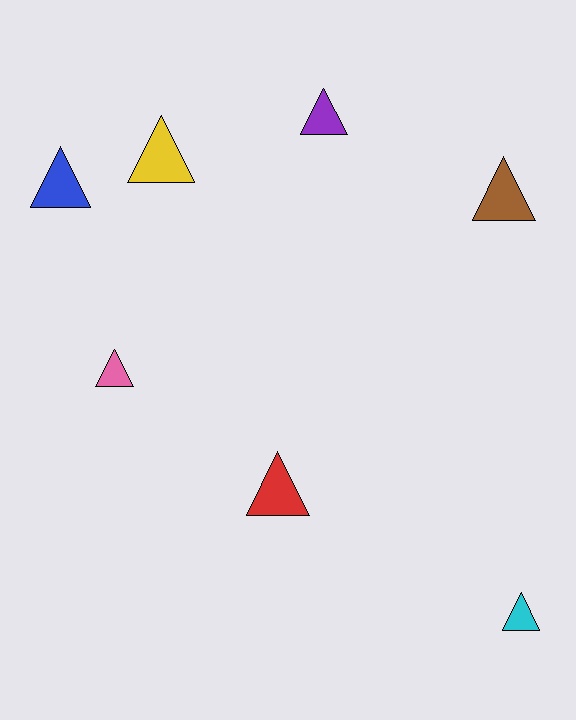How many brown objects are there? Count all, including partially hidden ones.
There is 1 brown object.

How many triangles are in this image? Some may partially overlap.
There are 7 triangles.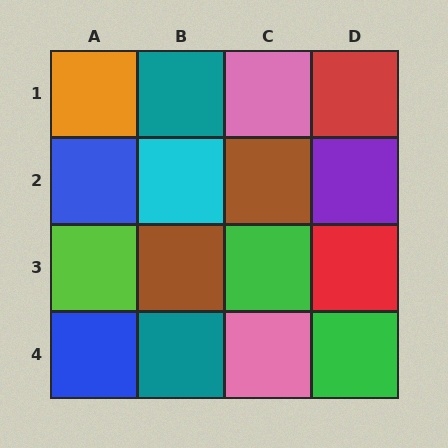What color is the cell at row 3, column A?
Lime.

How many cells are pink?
2 cells are pink.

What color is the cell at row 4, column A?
Blue.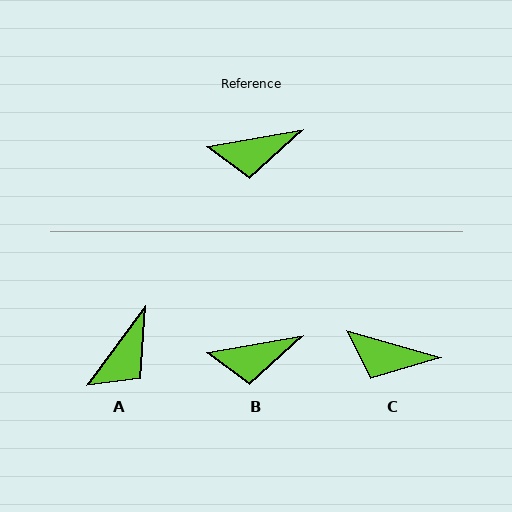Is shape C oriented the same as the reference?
No, it is off by about 26 degrees.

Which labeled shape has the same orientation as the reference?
B.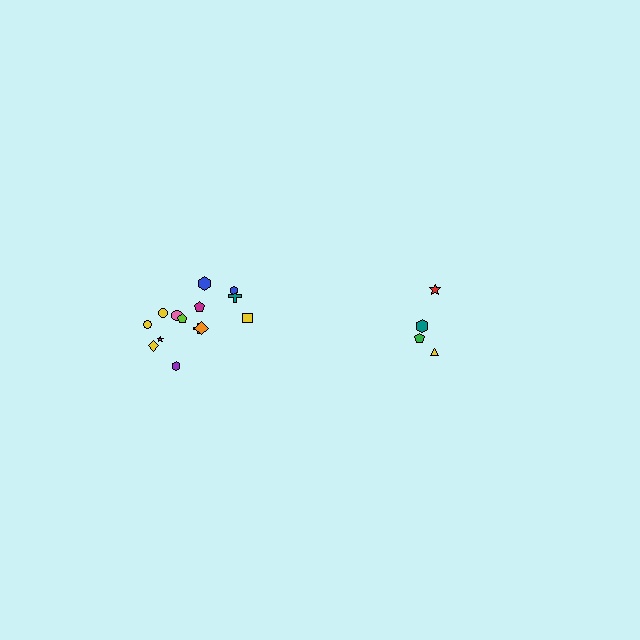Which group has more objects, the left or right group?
The left group.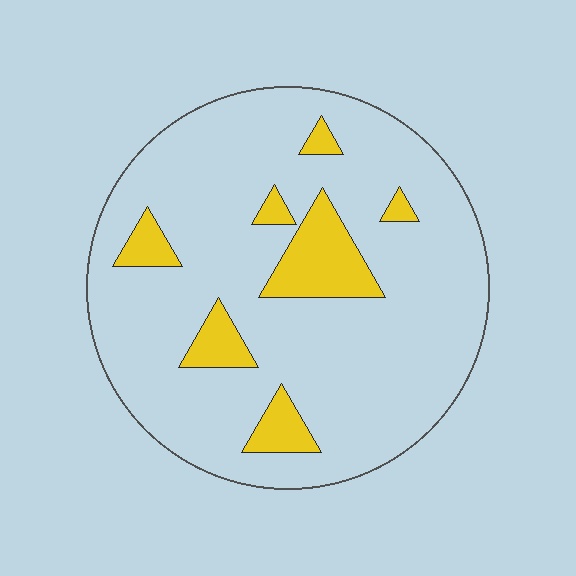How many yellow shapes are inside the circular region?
7.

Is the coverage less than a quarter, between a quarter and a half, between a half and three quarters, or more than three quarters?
Less than a quarter.